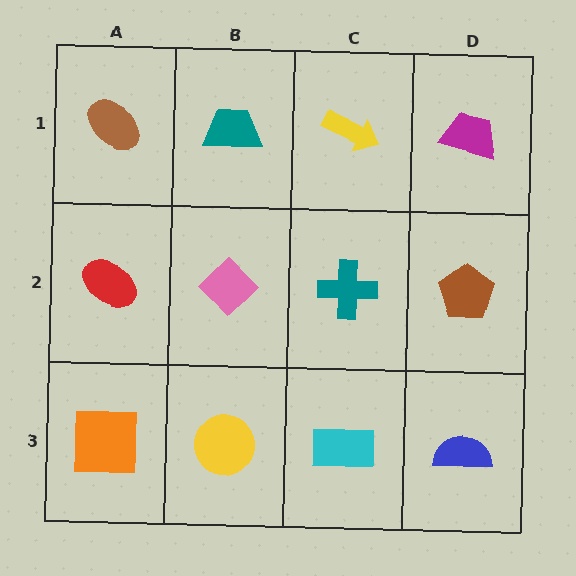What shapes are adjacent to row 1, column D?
A brown pentagon (row 2, column D), a yellow arrow (row 1, column C).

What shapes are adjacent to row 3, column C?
A teal cross (row 2, column C), a yellow circle (row 3, column B), a blue semicircle (row 3, column D).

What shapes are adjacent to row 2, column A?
A brown ellipse (row 1, column A), an orange square (row 3, column A), a pink diamond (row 2, column B).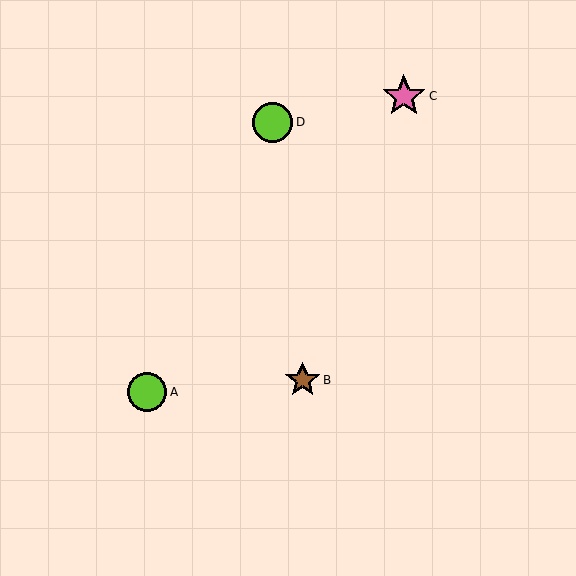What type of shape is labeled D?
Shape D is a lime circle.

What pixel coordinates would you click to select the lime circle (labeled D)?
Click at (273, 122) to select the lime circle D.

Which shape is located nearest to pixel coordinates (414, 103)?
The pink star (labeled C) at (404, 96) is nearest to that location.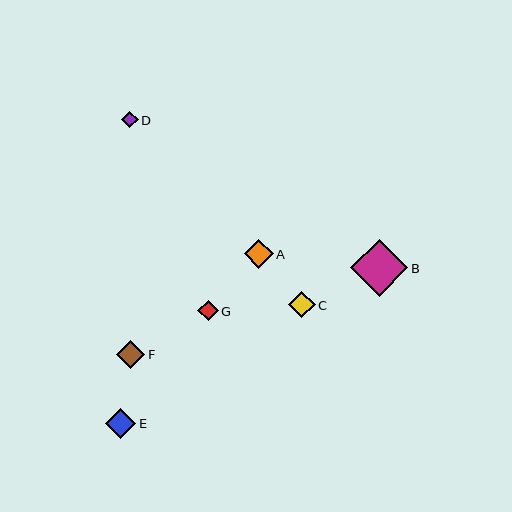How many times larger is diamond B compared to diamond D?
Diamond B is approximately 3.4 times the size of diamond D.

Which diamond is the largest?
Diamond B is the largest with a size of approximately 57 pixels.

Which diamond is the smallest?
Diamond D is the smallest with a size of approximately 17 pixels.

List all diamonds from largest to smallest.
From largest to smallest: B, E, A, F, C, G, D.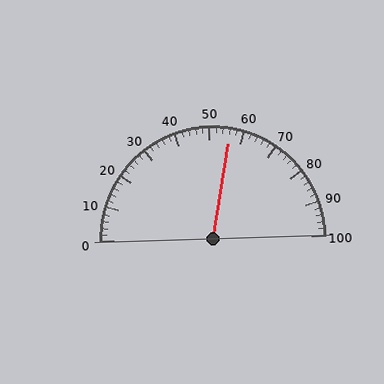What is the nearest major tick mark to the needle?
The nearest major tick mark is 60.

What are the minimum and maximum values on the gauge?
The gauge ranges from 0 to 100.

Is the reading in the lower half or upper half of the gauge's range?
The reading is in the upper half of the range (0 to 100).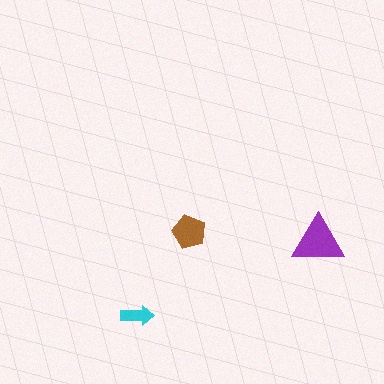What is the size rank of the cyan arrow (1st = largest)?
3rd.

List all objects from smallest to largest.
The cyan arrow, the brown pentagon, the purple triangle.